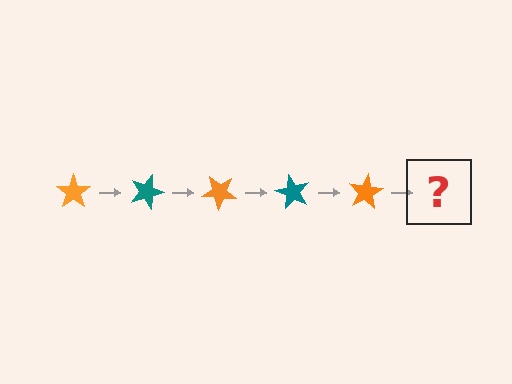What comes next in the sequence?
The next element should be a teal star, rotated 100 degrees from the start.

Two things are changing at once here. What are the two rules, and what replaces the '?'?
The two rules are that it rotates 20 degrees each step and the color cycles through orange and teal. The '?' should be a teal star, rotated 100 degrees from the start.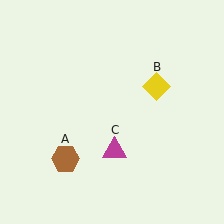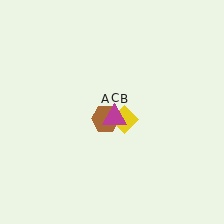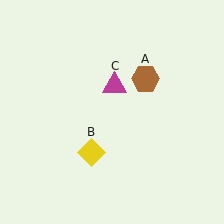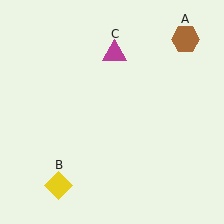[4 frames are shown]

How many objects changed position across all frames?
3 objects changed position: brown hexagon (object A), yellow diamond (object B), magenta triangle (object C).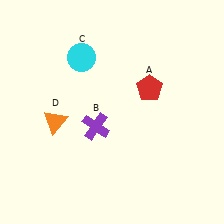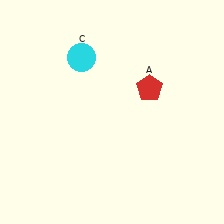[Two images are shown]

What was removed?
The orange triangle (D), the purple cross (B) were removed in Image 2.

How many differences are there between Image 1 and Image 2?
There are 2 differences between the two images.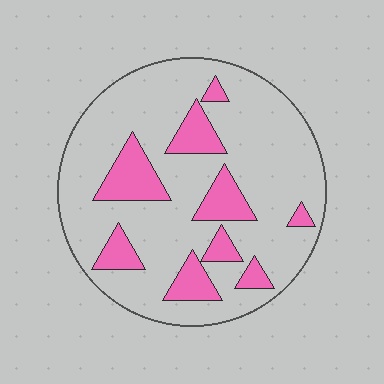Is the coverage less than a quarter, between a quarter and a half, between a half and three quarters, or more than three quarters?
Less than a quarter.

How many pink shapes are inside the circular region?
9.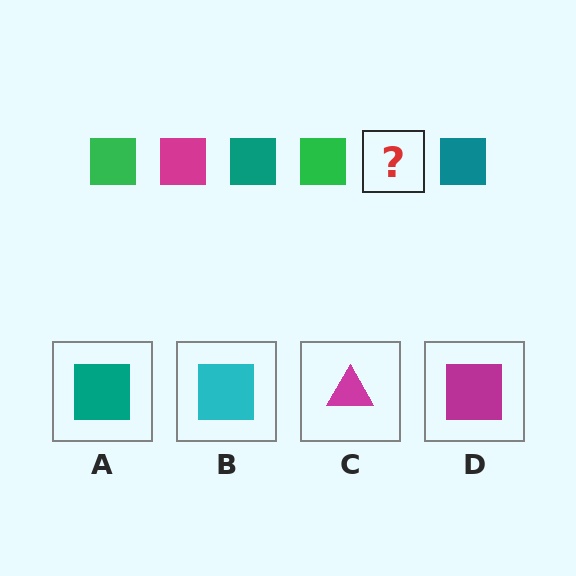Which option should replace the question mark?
Option D.